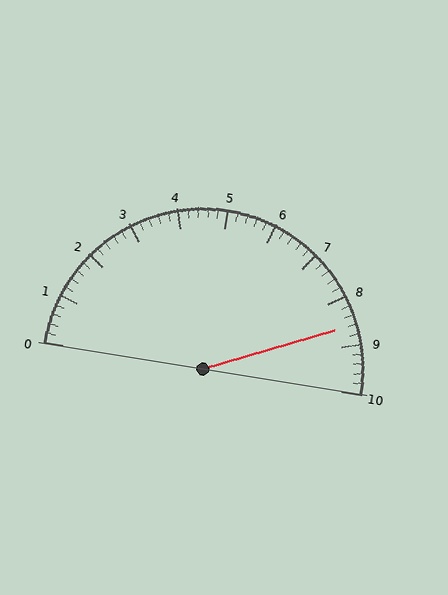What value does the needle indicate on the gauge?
The needle indicates approximately 8.6.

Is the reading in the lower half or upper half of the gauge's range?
The reading is in the upper half of the range (0 to 10).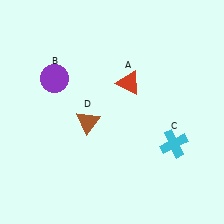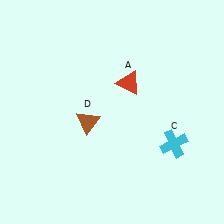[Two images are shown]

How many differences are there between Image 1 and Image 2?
There is 1 difference between the two images.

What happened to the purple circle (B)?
The purple circle (B) was removed in Image 2. It was in the top-left area of Image 1.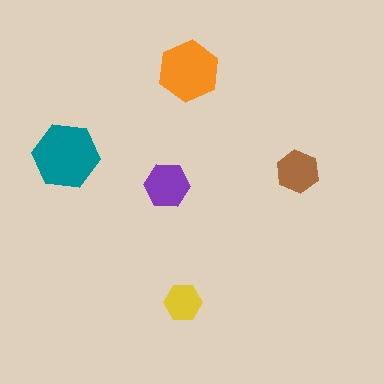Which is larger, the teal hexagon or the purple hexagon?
The teal one.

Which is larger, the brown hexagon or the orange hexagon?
The orange one.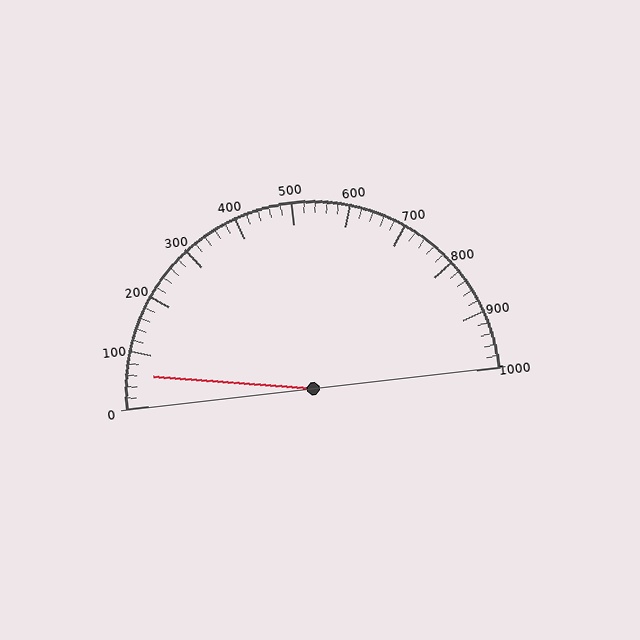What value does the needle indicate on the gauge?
The needle indicates approximately 60.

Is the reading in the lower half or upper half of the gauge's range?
The reading is in the lower half of the range (0 to 1000).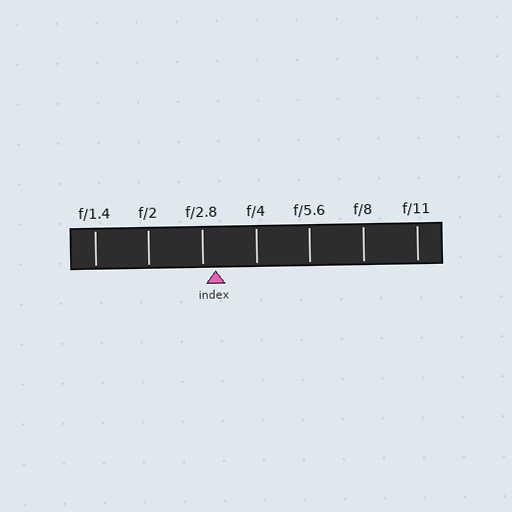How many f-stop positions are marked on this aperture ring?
There are 7 f-stop positions marked.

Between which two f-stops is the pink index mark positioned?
The index mark is between f/2.8 and f/4.